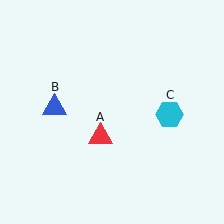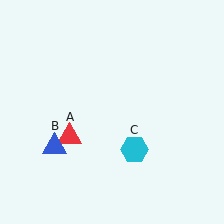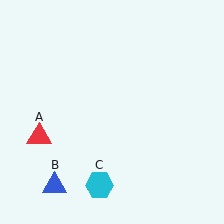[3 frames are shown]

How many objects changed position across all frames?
3 objects changed position: red triangle (object A), blue triangle (object B), cyan hexagon (object C).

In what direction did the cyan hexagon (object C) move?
The cyan hexagon (object C) moved down and to the left.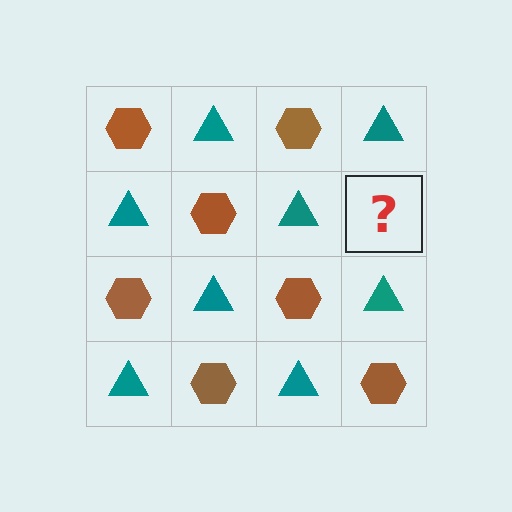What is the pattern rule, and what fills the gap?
The rule is that it alternates brown hexagon and teal triangle in a checkerboard pattern. The gap should be filled with a brown hexagon.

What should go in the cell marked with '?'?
The missing cell should contain a brown hexagon.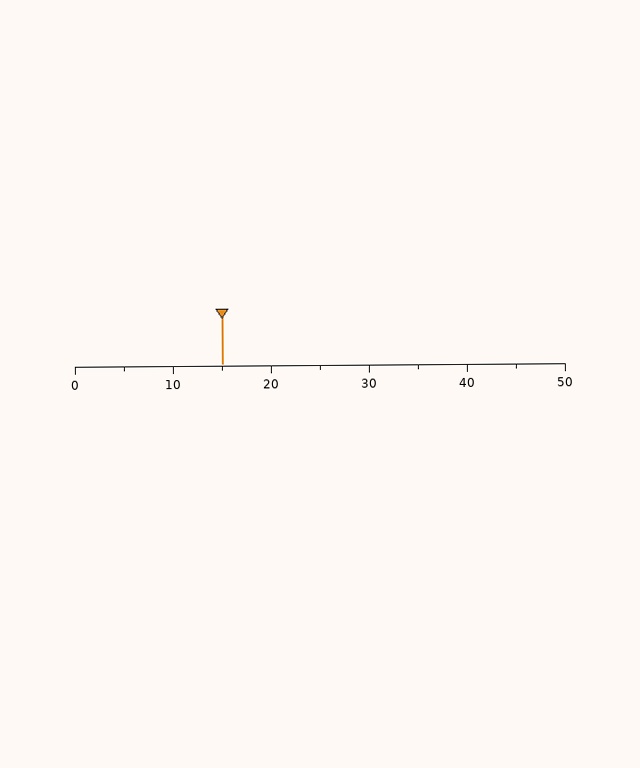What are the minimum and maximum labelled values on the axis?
The axis runs from 0 to 50.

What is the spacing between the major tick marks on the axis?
The major ticks are spaced 10 apart.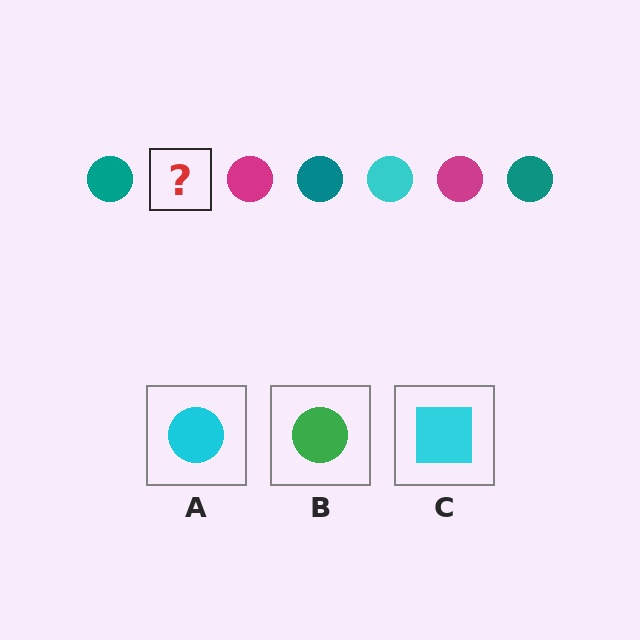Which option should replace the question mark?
Option A.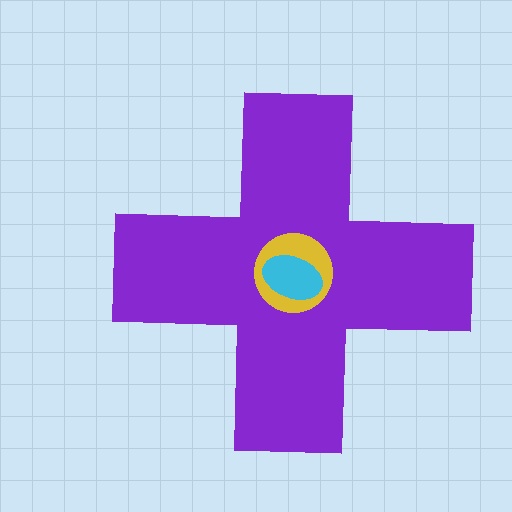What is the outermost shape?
The purple cross.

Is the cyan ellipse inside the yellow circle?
Yes.